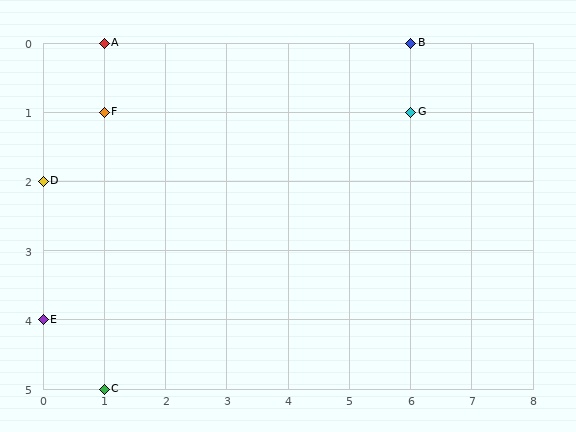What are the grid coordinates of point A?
Point A is at grid coordinates (1, 0).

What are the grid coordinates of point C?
Point C is at grid coordinates (1, 5).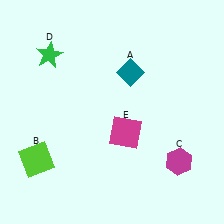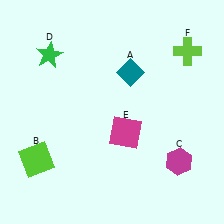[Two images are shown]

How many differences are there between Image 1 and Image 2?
There is 1 difference between the two images.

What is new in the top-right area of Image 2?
A lime cross (F) was added in the top-right area of Image 2.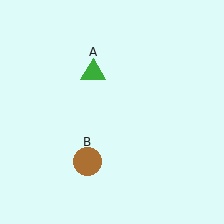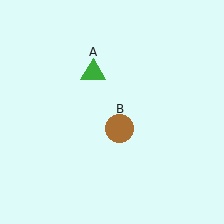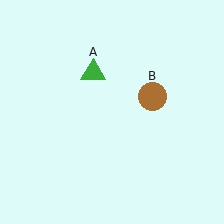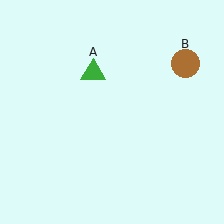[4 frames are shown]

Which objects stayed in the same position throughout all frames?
Green triangle (object A) remained stationary.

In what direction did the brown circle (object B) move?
The brown circle (object B) moved up and to the right.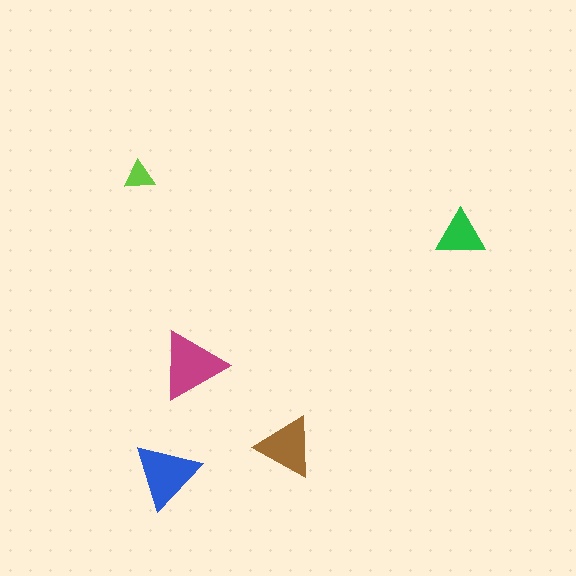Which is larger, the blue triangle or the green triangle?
The blue one.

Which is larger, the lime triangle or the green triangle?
The green one.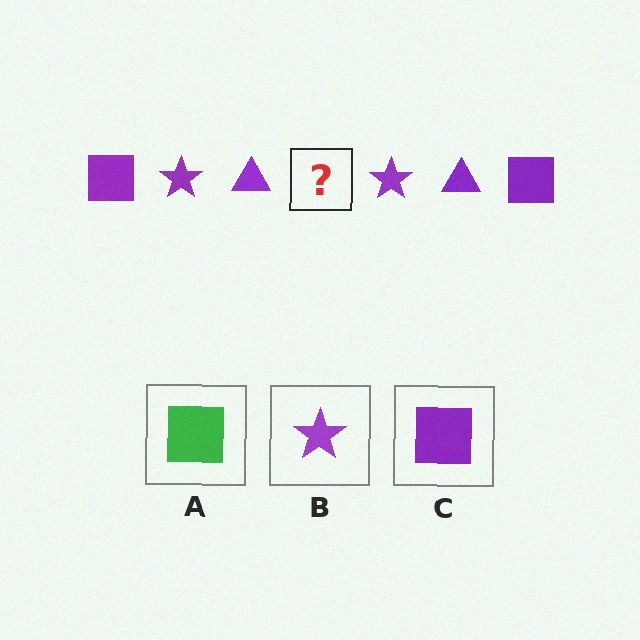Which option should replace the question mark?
Option C.